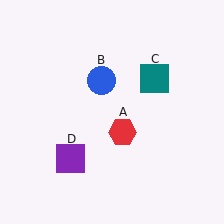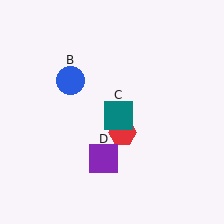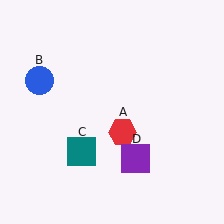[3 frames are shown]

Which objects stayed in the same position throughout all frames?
Red hexagon (object A) remained stationary.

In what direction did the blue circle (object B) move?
The blue circle (object B) moved left.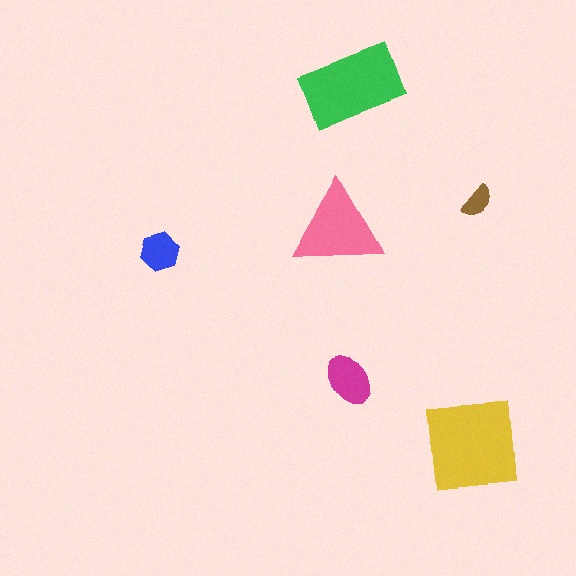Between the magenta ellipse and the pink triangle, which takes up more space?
The pink triangle.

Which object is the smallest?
The brown semicircle.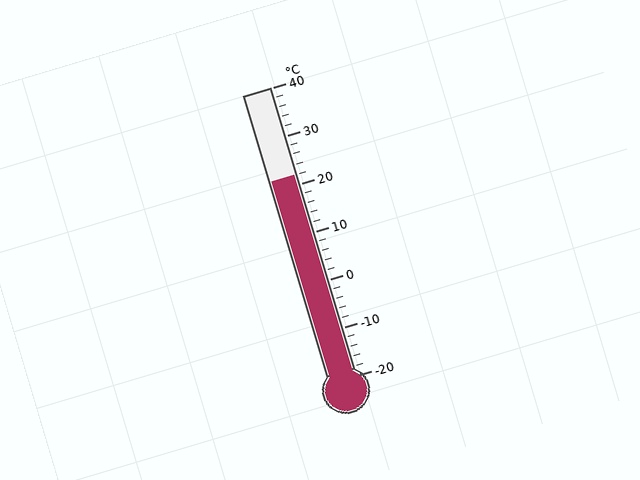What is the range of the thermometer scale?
The thermometer scale ranges from -20°C to 40°C.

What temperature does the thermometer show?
The thermometer shows approximately 22°C.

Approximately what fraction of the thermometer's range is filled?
The thermometer is filled to approximately 70% of its range.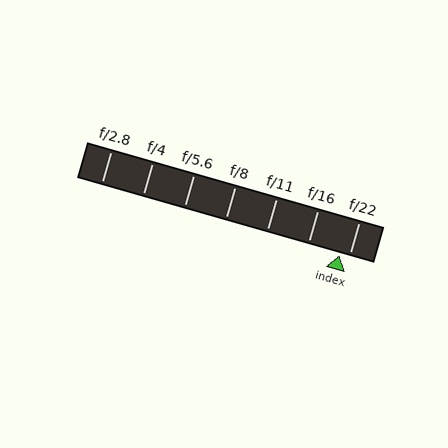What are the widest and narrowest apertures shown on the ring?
The widest aperture shown is f/2.8 and the narrowest is f/22.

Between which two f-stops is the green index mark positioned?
The index mark is between f/16 and f/22.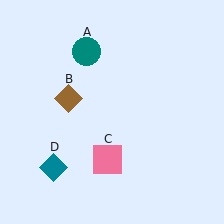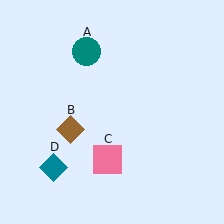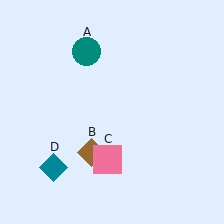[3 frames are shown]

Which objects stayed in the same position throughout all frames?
Teal circle (object A) and pink square (object C) and teal diamond (object D) remained stationary.